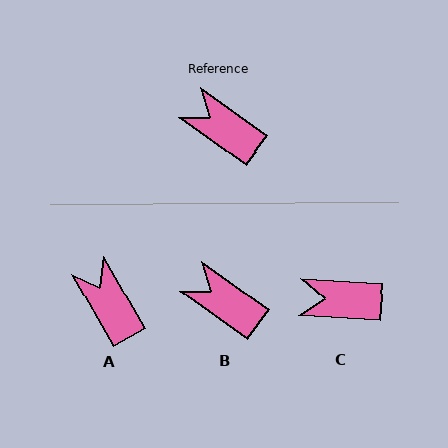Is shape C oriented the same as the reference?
No, it is off by about 32 degrees.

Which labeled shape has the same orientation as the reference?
B.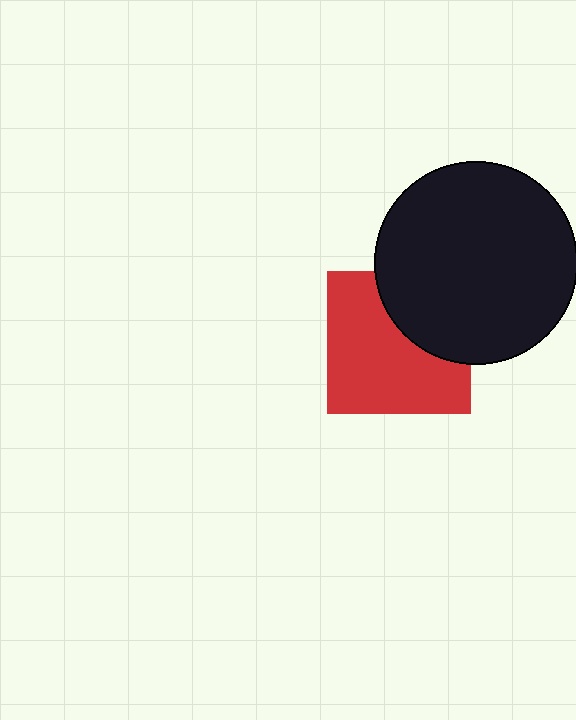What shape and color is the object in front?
The object in front is a black circle.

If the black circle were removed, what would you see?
You would see the complete red square.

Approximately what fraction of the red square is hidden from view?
Roughly 34% of the red square is hidden behind the black circle.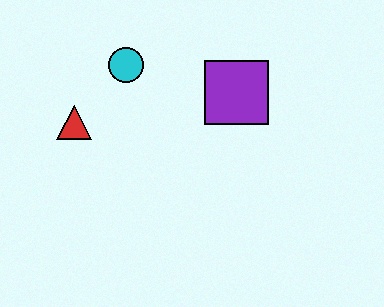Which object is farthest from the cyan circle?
The purple square is farthest from the cyan circle.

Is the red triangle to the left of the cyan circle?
Yes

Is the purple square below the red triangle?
No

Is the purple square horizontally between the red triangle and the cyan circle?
No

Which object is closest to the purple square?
The cyan circle is closest to the purple square.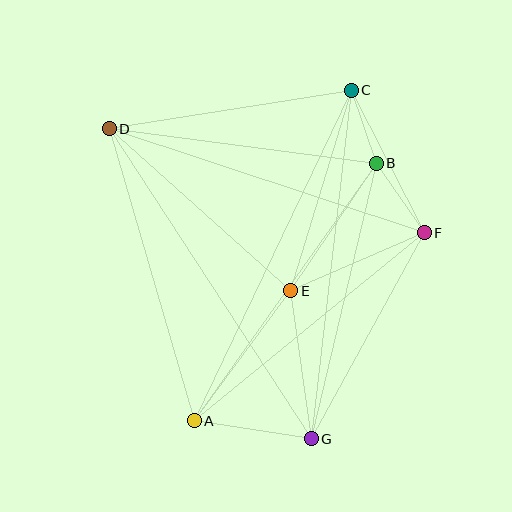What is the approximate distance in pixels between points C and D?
The distance between C and D is approximately 245 pixels.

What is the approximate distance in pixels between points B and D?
The distance between B and D is approximately 269 pixels.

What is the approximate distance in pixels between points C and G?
The distance between C and G is approximately 351 pixels.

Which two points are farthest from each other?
Points D and G are farthest from each other.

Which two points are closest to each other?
Points B and C are closest to each other.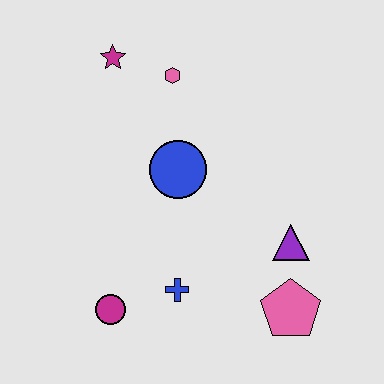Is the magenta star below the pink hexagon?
No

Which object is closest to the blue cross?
The magenta circle is closest to the blue cross.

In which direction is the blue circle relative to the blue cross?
The blue circle is above the blue cross.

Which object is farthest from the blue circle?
The pink pentagon is farthest from the blue circle.